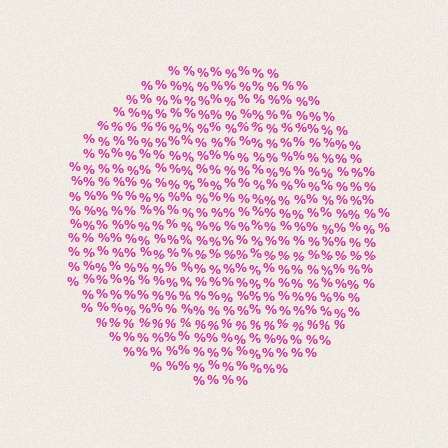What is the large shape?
The large shape is a circle.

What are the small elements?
The small elements are percent signs.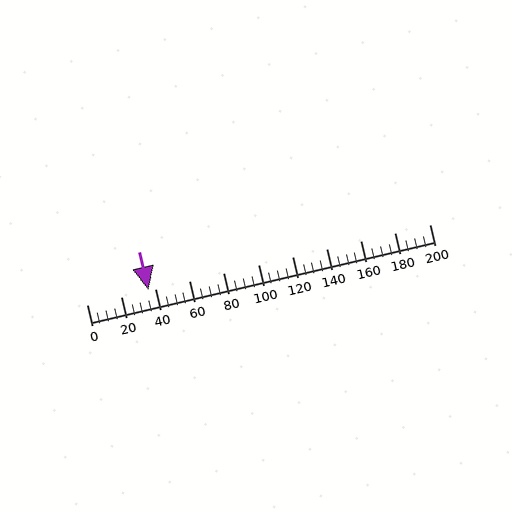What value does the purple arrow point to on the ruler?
The purple arrow points to approximately 36.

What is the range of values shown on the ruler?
The ruler shows values from 0 to 200.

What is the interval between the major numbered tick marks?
The major tick marks are spaced 20 units apart.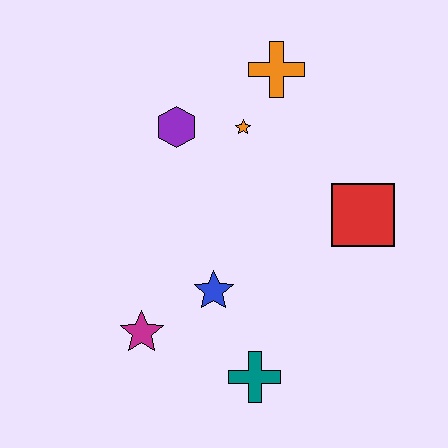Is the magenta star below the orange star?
Yes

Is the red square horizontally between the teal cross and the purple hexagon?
No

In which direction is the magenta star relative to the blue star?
The magenta star is to the left of the blue star.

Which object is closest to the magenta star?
The blue star is closest to the magenta star.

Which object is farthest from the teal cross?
The orange cross is farthest from the teal cross.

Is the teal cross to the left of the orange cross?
Yes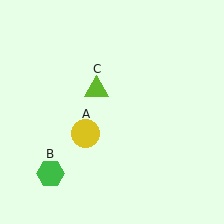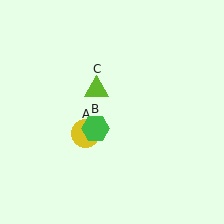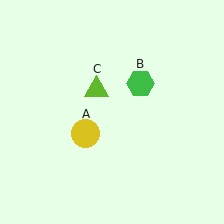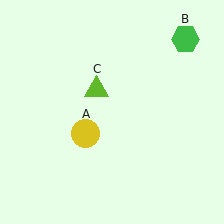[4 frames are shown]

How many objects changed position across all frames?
1 object changed position: green hexagon (object B).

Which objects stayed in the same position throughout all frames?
Yellow circle (object A) and lime triangle (object C) remained stationary.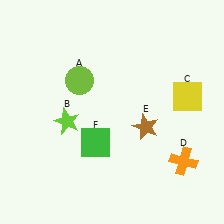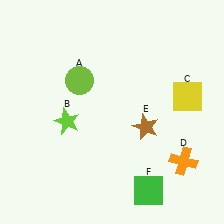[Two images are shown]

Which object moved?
The green square (F) moved right.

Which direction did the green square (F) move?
The green square (F) moved right.